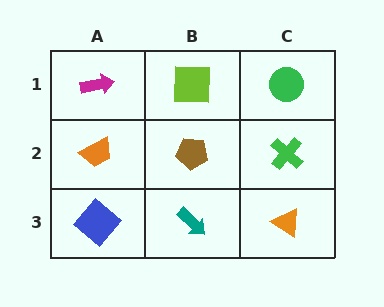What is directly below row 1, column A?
An orange trapezoid.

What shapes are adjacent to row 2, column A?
A magenta arrow (row 1, column A), a blue diamond (row 3, column A), a brown pentagon (row 2, column B).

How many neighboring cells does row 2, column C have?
3.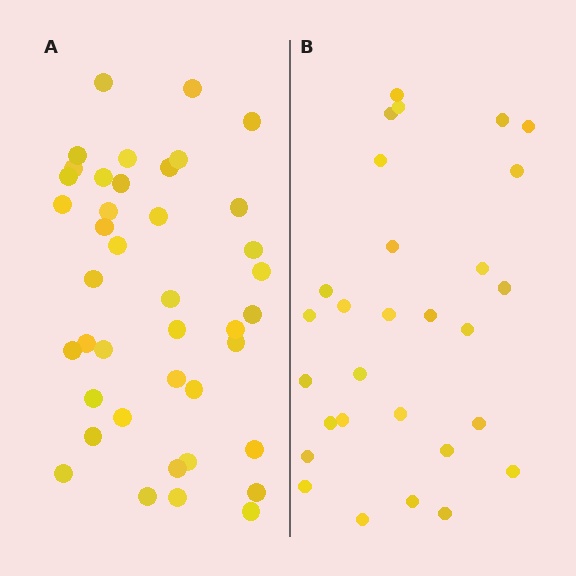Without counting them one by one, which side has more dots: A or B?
Region A (the left region) has more dots.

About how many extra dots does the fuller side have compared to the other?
Region A has roughly 12 or so more dots than region B.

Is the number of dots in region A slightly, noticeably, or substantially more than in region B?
Region A has noticeably more, but not dramatically so. The ratio is roughly 1.4 to 1.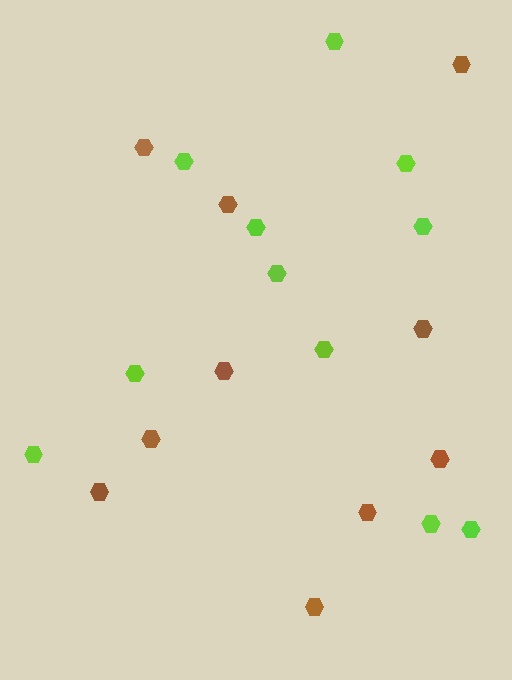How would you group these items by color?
There are 2 groups: one group of lime hexagons (11) and one group of brown hexagons (10).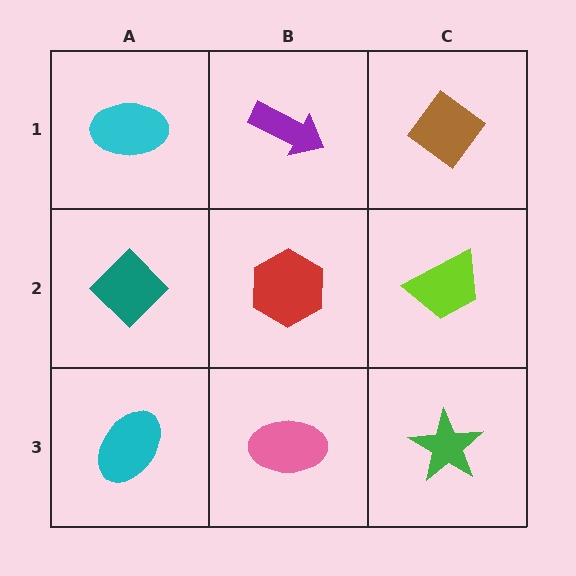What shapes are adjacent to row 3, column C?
A lime trapezoid (row 2, column C), a pink ellipse (row 3, column B).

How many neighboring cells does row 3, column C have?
2.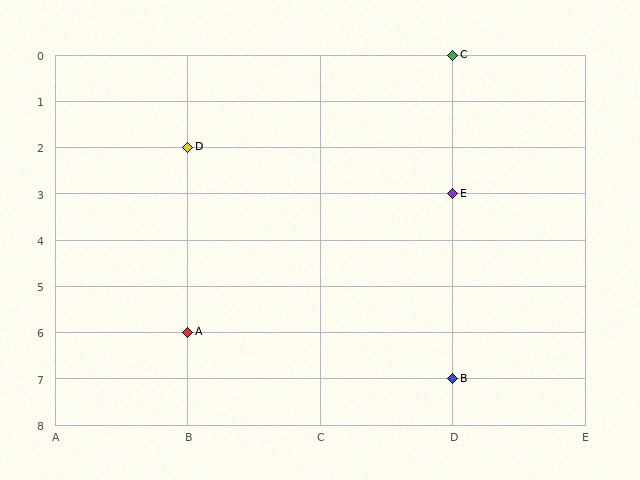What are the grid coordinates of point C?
Point C is at grid coordinates (D, 0).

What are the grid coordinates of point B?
Point B is at grid coordinates (D, 7).